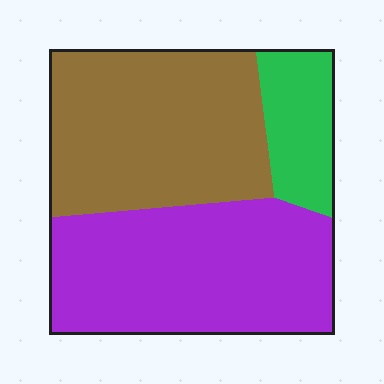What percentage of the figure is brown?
Brown takes up between a third and a half of the figure.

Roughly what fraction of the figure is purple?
Purple takes up between a quarter and a half of the figure.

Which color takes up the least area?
Green, at roughly 15%.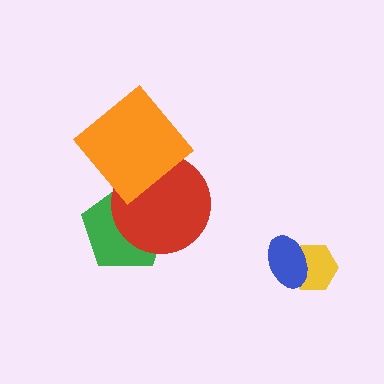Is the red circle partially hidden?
Yes, it is partially covered by another shape.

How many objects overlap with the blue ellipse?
1 object overlaps with the blue ellipse.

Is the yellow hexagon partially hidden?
Yes, it is partially covered by another shape.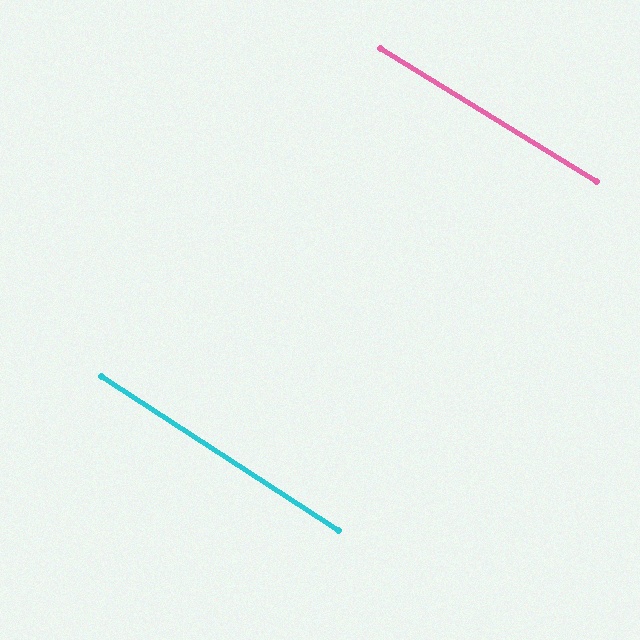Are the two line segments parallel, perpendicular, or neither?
Parallel — their directions differ by only 1.4°.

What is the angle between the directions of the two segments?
Approximately 1 degree.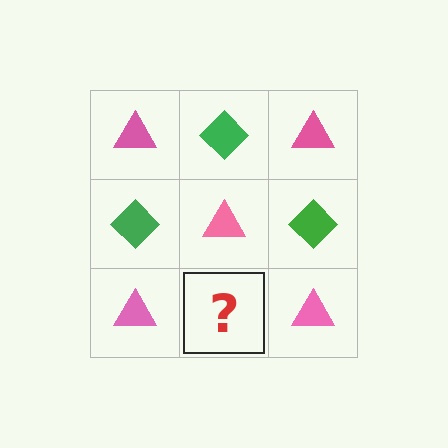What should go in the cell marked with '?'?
The missing cell should contain a green diamond.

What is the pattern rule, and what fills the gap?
The rule is that it alternates pink triangle and green diamond in a checkerboard pattern. The gap should be filled with a green diamond.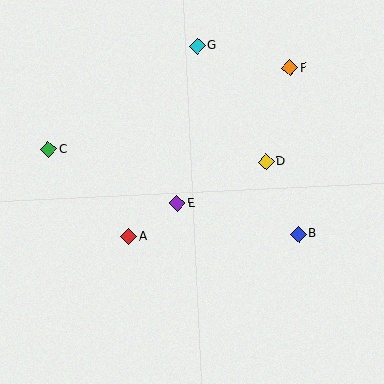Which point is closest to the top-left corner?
Point C is closest to the top-left corner.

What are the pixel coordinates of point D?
Point D is at (266, 162).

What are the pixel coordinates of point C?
Point C is at (48, 149).